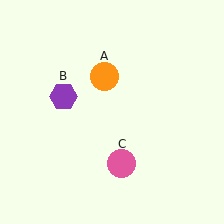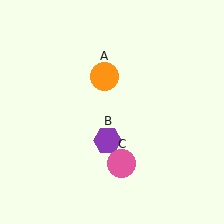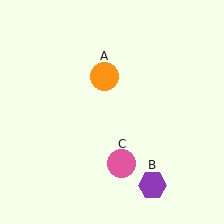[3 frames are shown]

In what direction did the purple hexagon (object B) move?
The purple hexagon (object B) moved down and to the right.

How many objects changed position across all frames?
1 object changed position: purple hexagon (object B).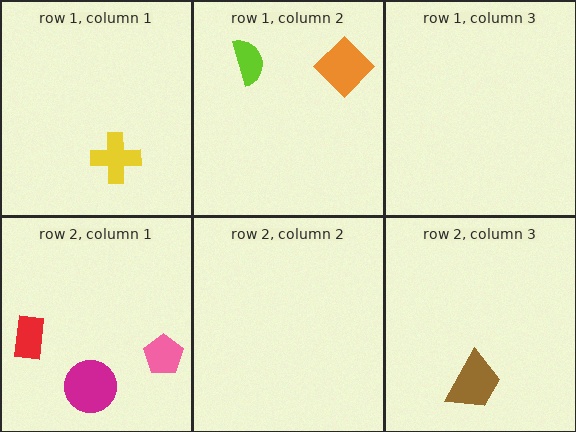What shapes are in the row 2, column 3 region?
The brown trapezoid.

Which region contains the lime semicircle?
The row 1, column 2 region.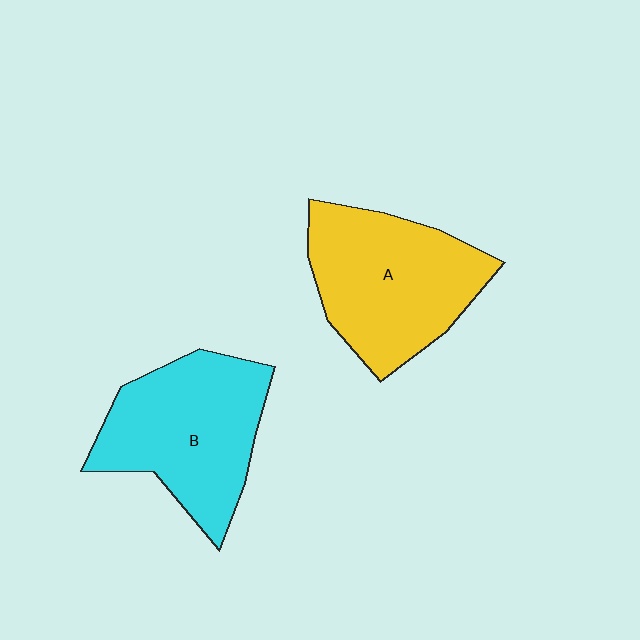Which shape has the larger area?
Shape A (yellow).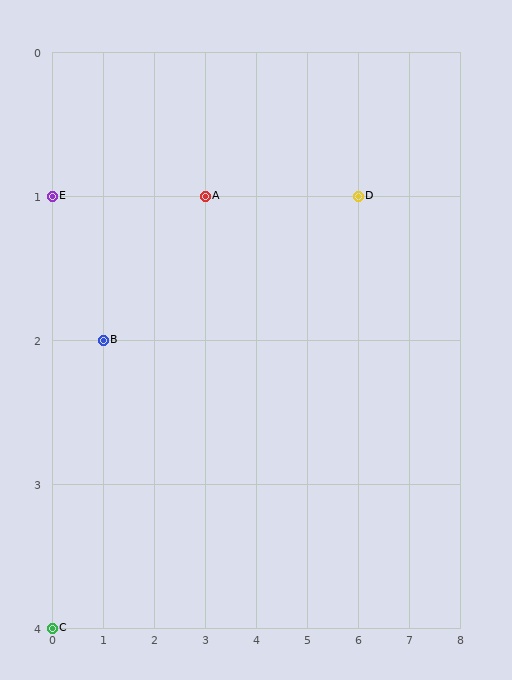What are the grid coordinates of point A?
Point A is at grid coordinates (3, 1).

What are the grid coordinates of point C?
Point C is at grid coordinates (0, 4).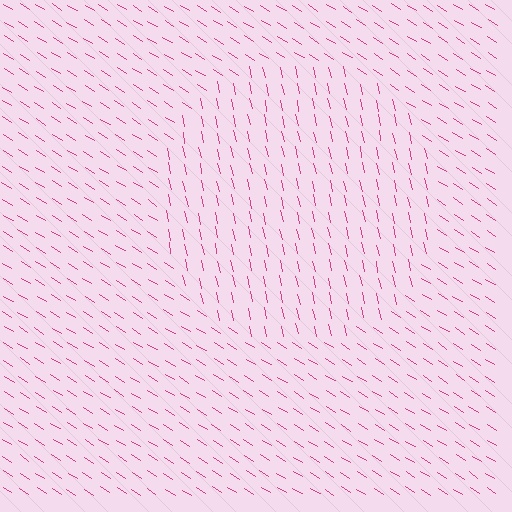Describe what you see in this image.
The image is filled with small magenta line segments. A circle region in the image has lines oriented differently from the surrounding lines, creating a visible texture boundary.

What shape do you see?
I see a circle.